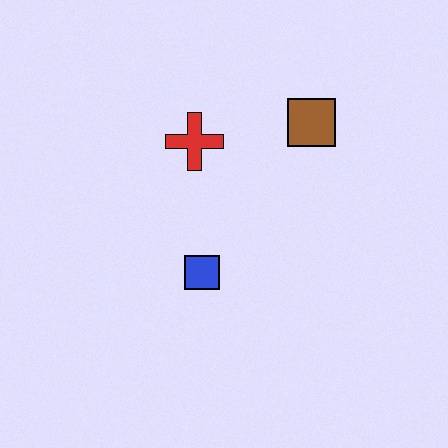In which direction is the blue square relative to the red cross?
The blue square is below the red cross.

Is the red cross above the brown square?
No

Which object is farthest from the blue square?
The brown square is farthest from the blue square.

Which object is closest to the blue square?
The red cross is closest to the blue square.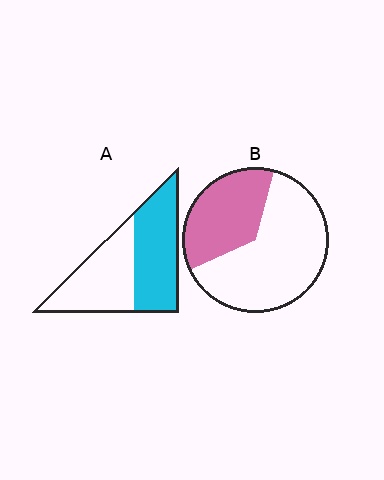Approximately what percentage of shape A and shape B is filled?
A is approximately 50% and B is approximately 35%.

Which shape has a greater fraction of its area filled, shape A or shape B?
Shape A.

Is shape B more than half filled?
No.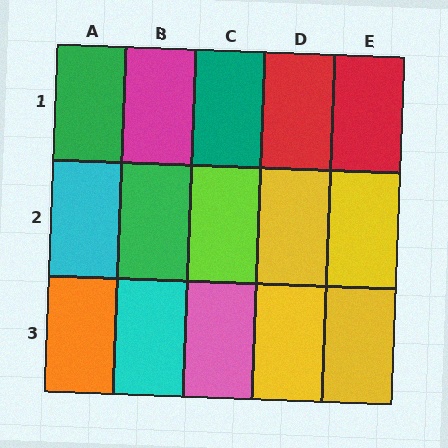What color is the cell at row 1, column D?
Red.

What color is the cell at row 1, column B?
Magenta.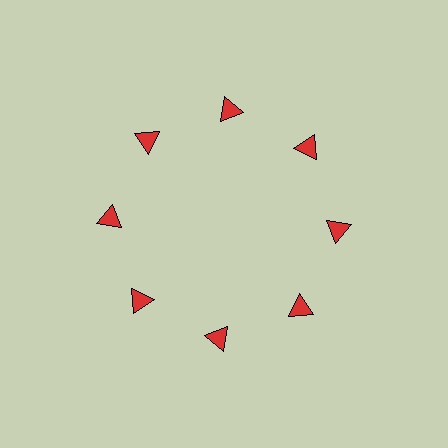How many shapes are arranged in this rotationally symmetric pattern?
There are 8 shapes, arranged in 8 groups of 1.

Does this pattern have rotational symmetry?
Yes, this pattern has 8-fold rotational symmetry. It looks the same after rotating 45 degrees around the center.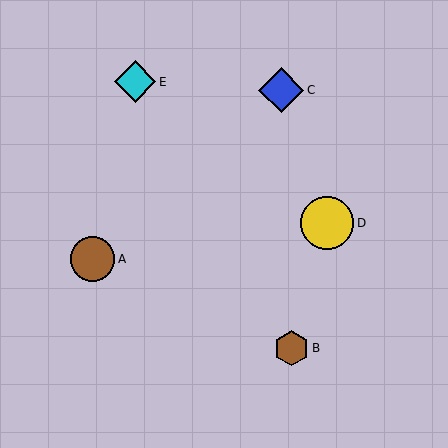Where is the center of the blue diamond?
The center of the blue diamond is at (281, 90).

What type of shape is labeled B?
Shape B is a brown hexagon.